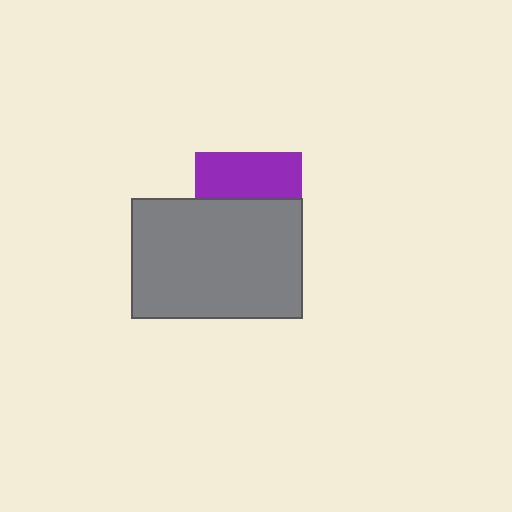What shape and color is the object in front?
The object in front is a gray rectangle.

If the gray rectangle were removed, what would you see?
You would see the complete purple square.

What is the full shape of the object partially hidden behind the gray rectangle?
The partially hidden object is a purple square.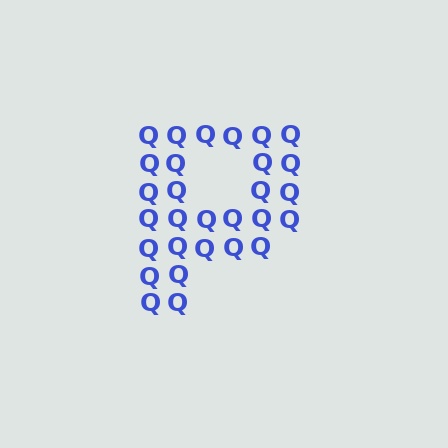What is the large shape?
The large shape is the letter P.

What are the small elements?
The small elements are letter Q's.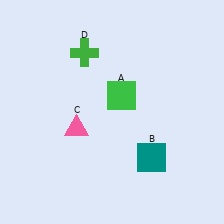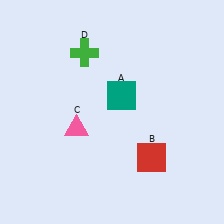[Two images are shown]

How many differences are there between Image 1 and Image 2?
There are 2 differences between the two images.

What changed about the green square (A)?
In Image 1, A is green. In Image 2, it changed to teal.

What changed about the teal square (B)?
In Image 1, B is teal. In Image 2, it changed to red.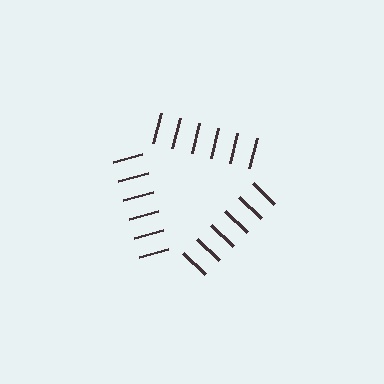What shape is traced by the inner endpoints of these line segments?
An illusory triangle — the line segments terminate on its edges but no continuous stroke is drawn.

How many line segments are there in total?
18 — 6 along each of the 3 edges.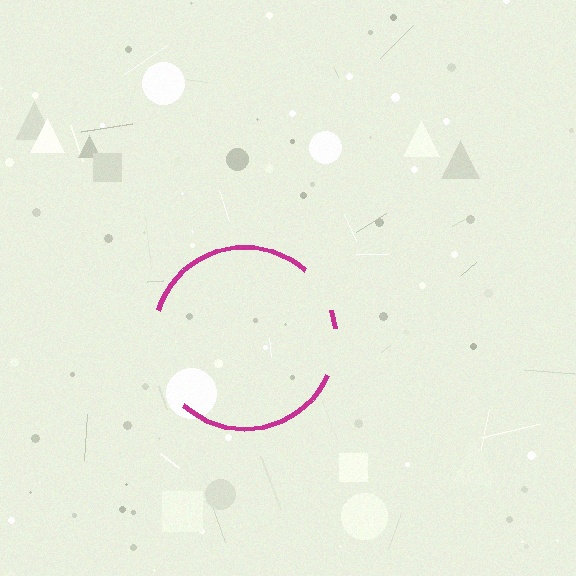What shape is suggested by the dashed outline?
The dashed outline suggests a circle.